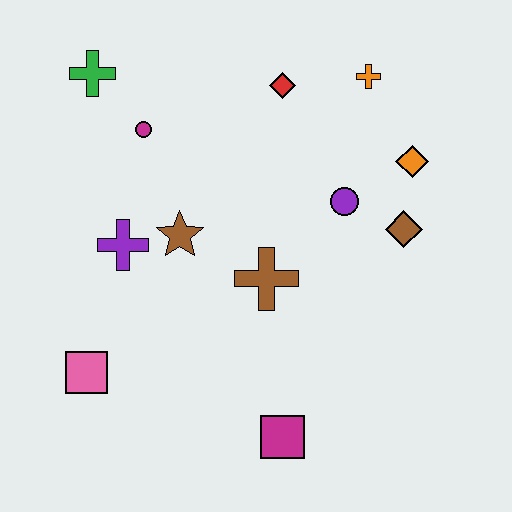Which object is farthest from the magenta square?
The green cross is farthest from the magenta square.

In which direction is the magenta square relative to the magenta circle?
The magenta square is below the magenta circle.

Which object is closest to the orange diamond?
The brown diamond is closest to the orange diamond.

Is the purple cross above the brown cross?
Yes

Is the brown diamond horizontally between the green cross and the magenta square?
No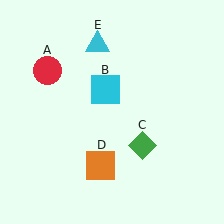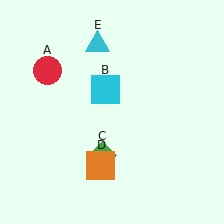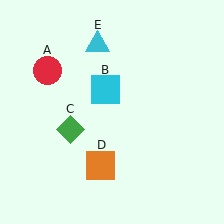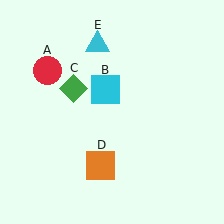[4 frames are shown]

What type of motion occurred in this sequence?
The green diamond (object C) rotated clockwise around the center of the scene.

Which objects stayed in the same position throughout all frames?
Red circle (object A) and cyan square (object B) and orange square (object D) and cyan triangle (object E) remained stationary.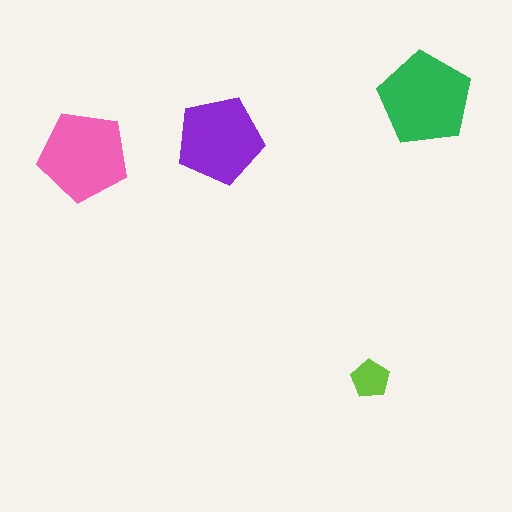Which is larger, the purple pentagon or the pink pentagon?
The pink one.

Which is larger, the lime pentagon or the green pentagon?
The green one.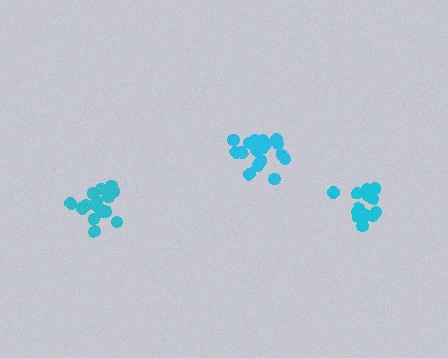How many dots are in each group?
Group 1: 14 dots, Group 2: 19 dots, Group 3: 16 dots (49 total).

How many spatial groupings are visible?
There are 3 spatial groupings.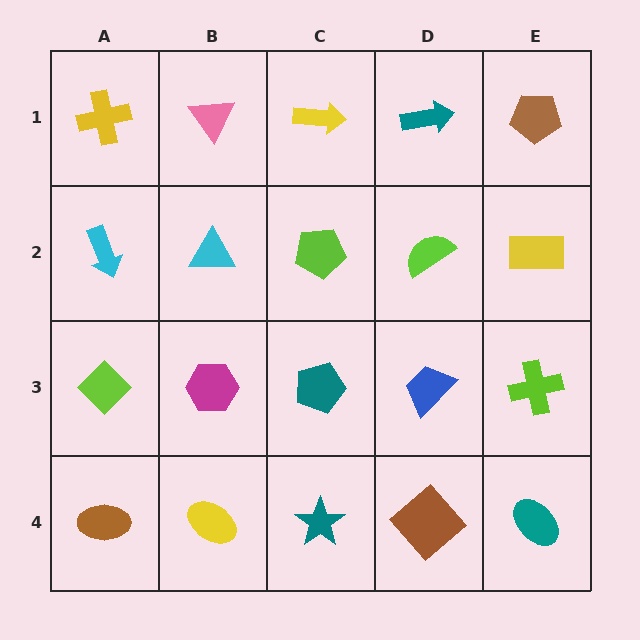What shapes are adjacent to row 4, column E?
A lime cross (row 3, column E), a brown diamond (row 4, column D).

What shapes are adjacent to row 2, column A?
A yellow cross (row 1, column A), a lime diamond (row 3, column A), a cyan triangle (row 2, column B).